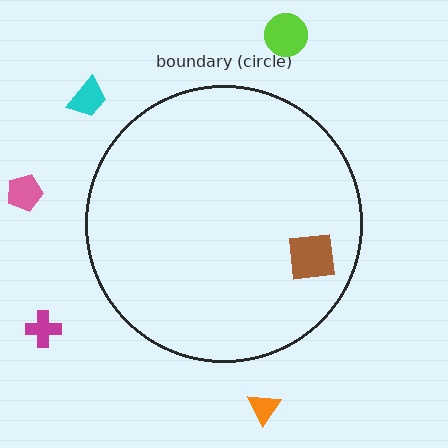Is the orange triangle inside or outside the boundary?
Outside.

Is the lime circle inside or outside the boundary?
Outside.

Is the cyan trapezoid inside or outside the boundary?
Outside.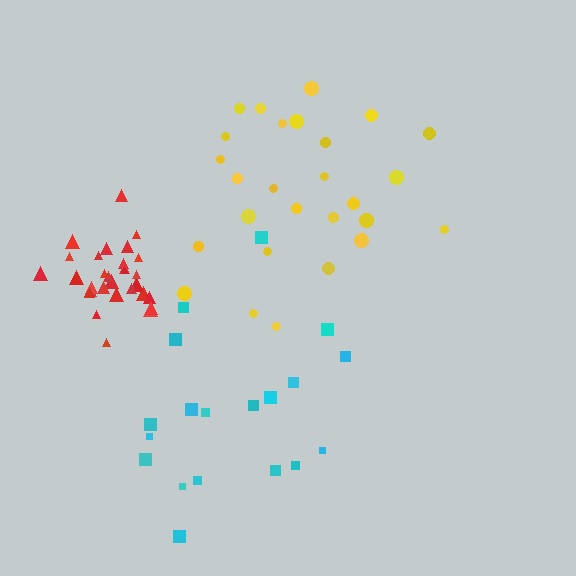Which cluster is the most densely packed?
Red.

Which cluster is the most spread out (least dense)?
Cyan.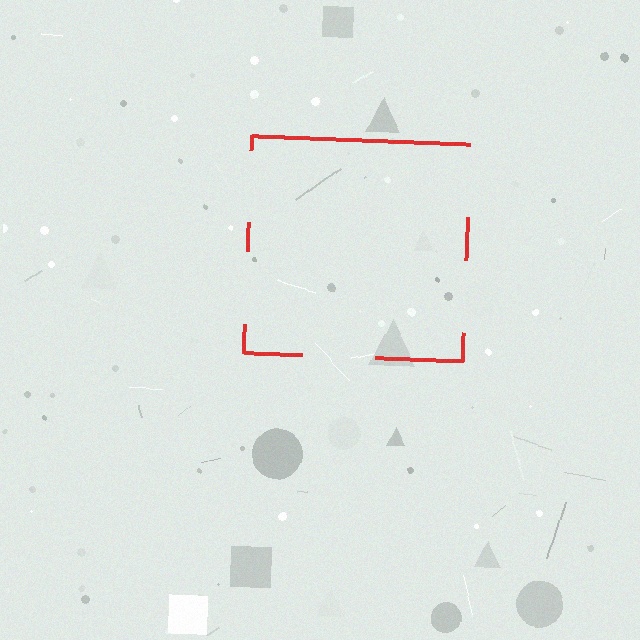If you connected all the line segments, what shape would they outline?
They would outline a square.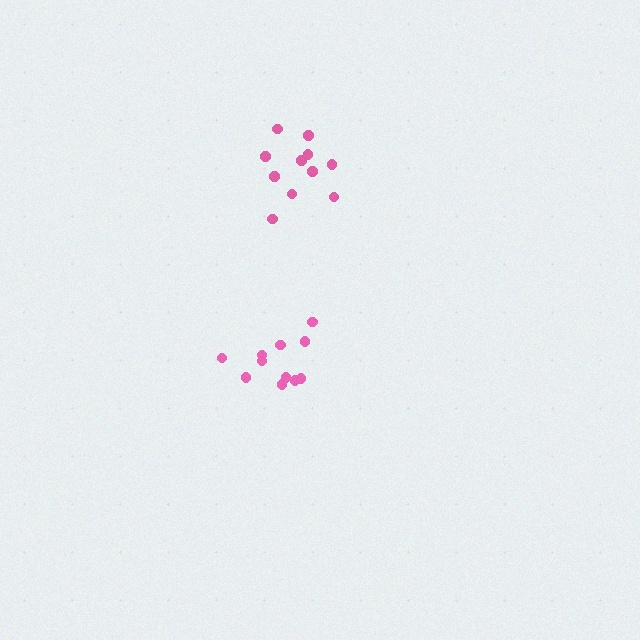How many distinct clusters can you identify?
There are 2 distinct clusters.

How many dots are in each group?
Group 1: 11 dots, Group 2: 11 dots (22 total).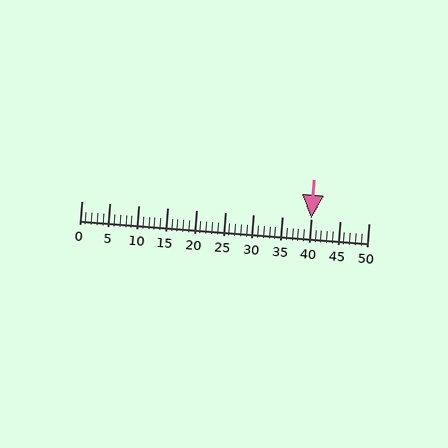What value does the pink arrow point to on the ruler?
The pink arrow points to approximately 40.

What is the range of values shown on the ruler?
The ruler shows values from 0 to 50.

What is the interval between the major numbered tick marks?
The major tick marks are spaced 5 units apart.